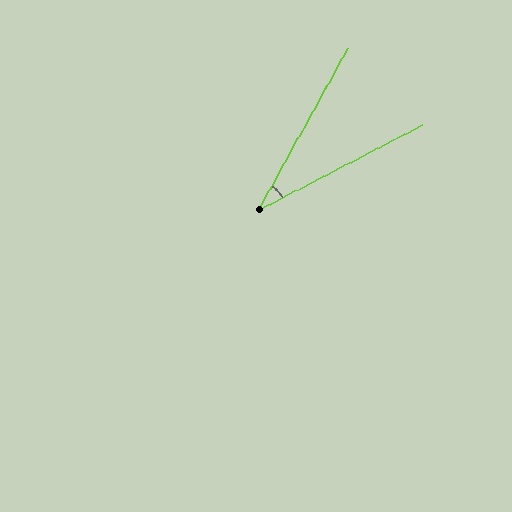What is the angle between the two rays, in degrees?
Approximately 34 degrees.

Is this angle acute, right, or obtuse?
It is acute.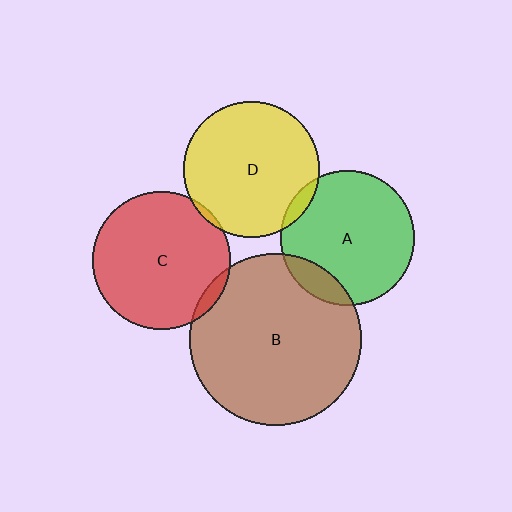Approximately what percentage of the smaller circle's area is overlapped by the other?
Approximately 5%.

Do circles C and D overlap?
Yes.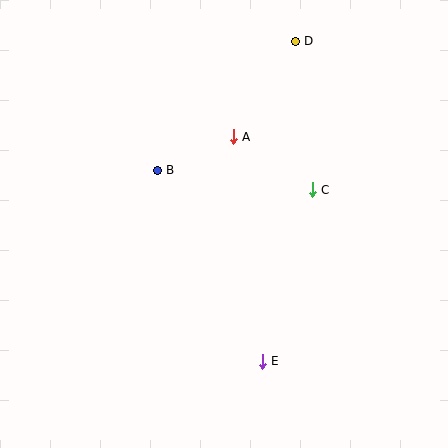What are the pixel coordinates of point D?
Point D is at (295, 41).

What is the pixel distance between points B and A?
The distance between B and A is 83 pixels.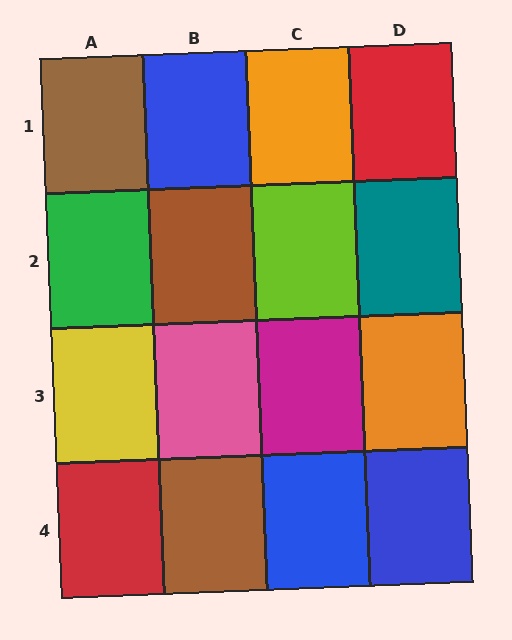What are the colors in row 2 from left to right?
Green, brown, lime, teal.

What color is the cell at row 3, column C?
Magenta.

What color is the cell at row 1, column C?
Orange.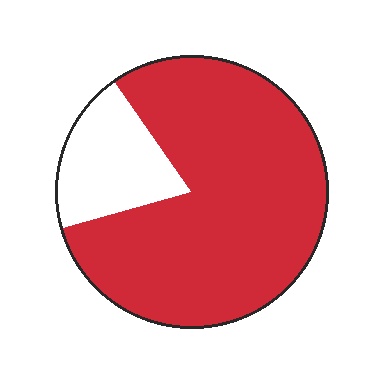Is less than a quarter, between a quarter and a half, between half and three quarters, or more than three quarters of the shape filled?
More than three quarters.